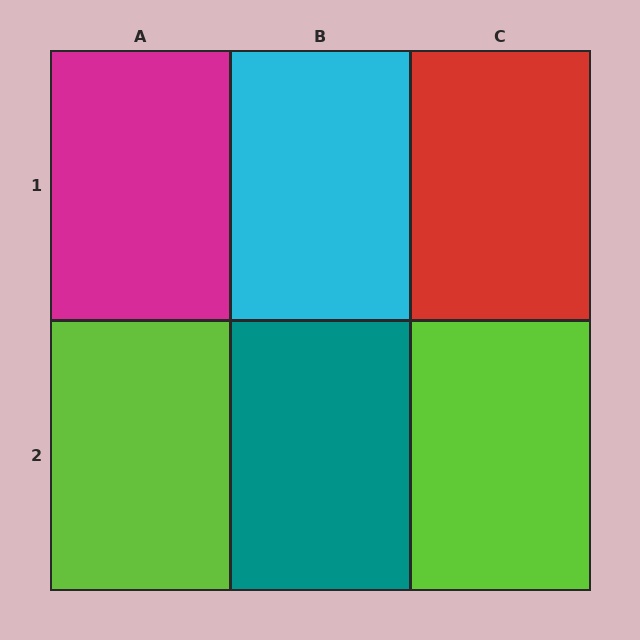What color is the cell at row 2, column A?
Lime.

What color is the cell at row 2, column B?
Teal.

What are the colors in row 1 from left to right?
Magenta, cyan, red.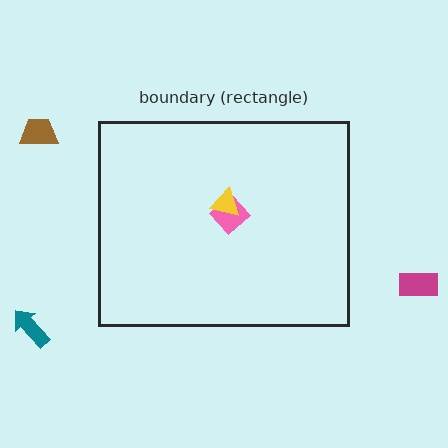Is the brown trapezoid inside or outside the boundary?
Outside.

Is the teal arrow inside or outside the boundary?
Outside.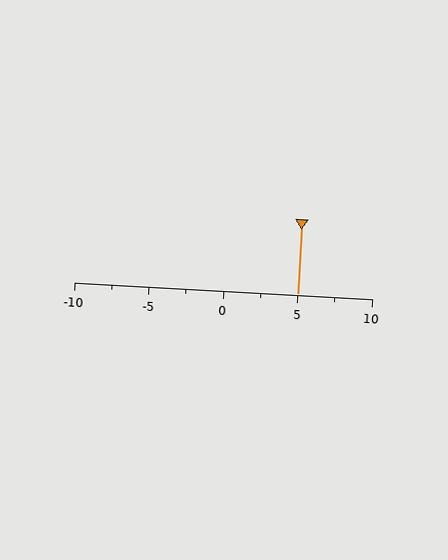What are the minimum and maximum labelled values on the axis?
The axis runs from -10 to 10.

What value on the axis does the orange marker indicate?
The marker indicates approximately 5.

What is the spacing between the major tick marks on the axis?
The major ticks are spaced 5 apart.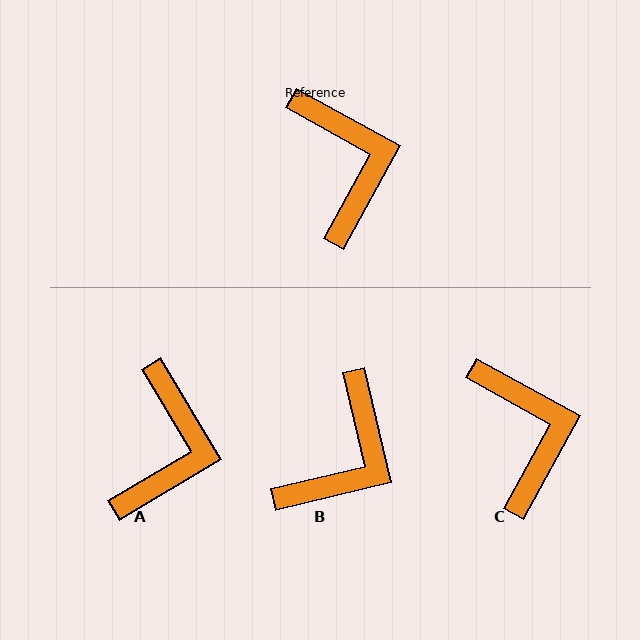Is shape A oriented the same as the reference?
No, it is off by about 30 degrees.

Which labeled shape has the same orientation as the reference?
C.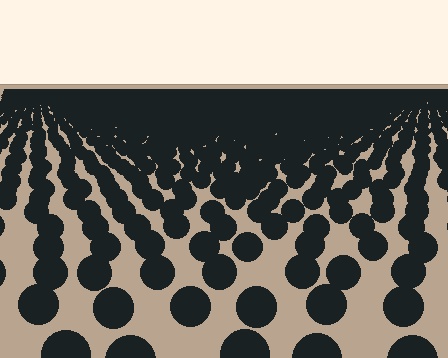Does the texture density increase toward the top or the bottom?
Density increases toward the top.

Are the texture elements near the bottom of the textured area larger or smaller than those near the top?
Larger. Near the bottom, elements are closer to the viewer and appear at a bigger on-screen size.